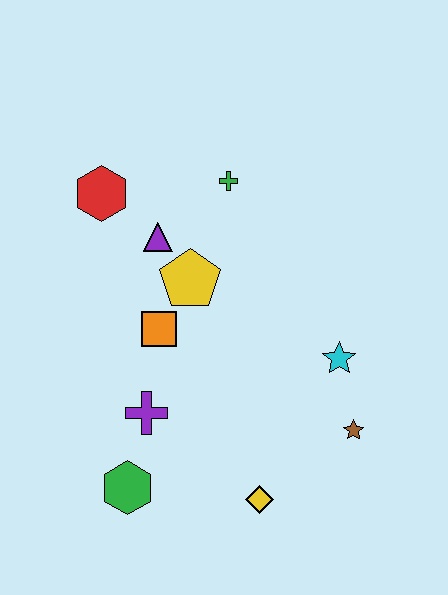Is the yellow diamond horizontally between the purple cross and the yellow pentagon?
No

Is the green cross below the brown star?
No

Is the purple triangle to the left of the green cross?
Yes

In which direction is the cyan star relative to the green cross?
The cyan star is below the green cross.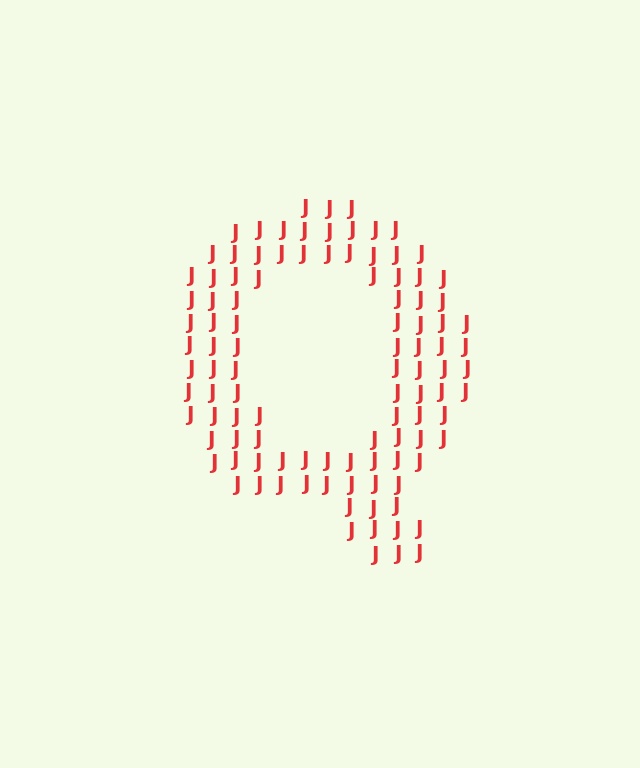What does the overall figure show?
The overall figure shows the letter Q.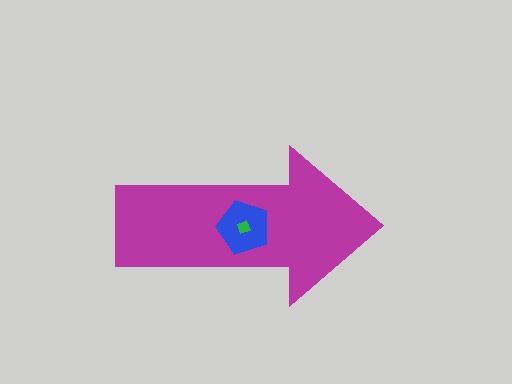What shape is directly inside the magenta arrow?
The blue pentagon.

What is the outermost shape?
The magenta arrow.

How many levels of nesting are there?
3.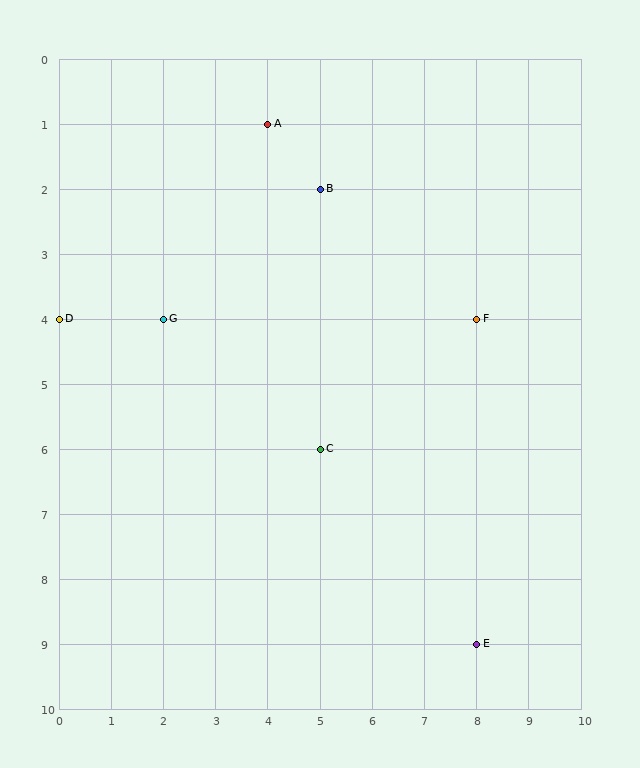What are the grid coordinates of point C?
Point C is at grid coordinates (5, 6).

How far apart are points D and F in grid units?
Points D and F are 8 columns apart.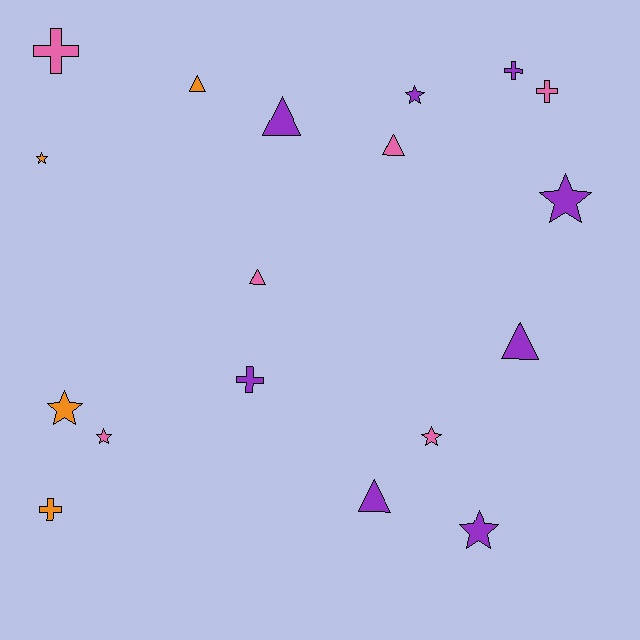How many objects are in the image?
There are 18 objects.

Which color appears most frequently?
Purple, with 8 objects.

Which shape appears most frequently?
Star, with 7 objects.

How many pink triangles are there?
There are 2 pink triangles.